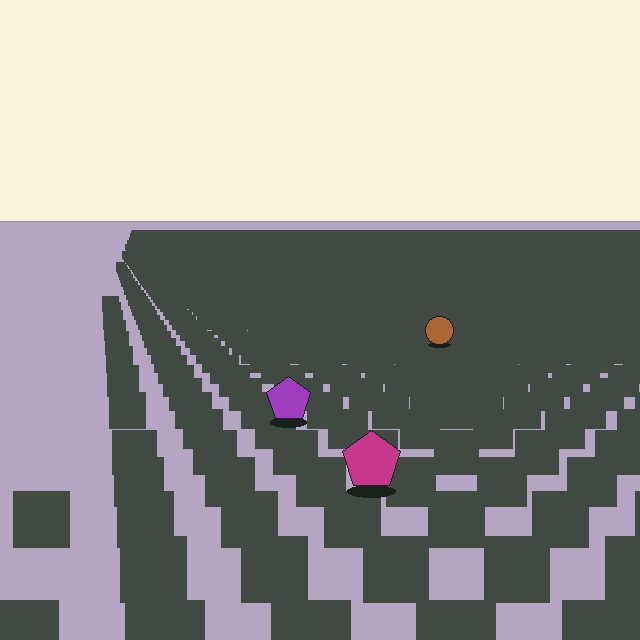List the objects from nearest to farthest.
From nearest to farthest: the magenta pentagon, the purple pentagon, the brown circle.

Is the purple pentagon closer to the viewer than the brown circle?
Yes. The purple pentagon is closer — you can tell from the texture gradient: the ground texture is coarser near it.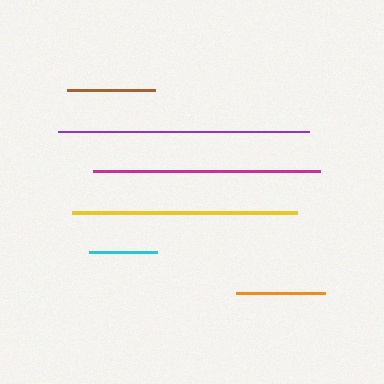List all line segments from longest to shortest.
From longest to shortest: purple, magenta, yellow, orange, brown, cyan.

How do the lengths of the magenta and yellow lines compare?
The magenta and yellow lines are approximately the same length.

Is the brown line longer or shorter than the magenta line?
The magenta line is longer than the brown line.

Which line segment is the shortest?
The cyan line is the shortest at approximately 69 pixels.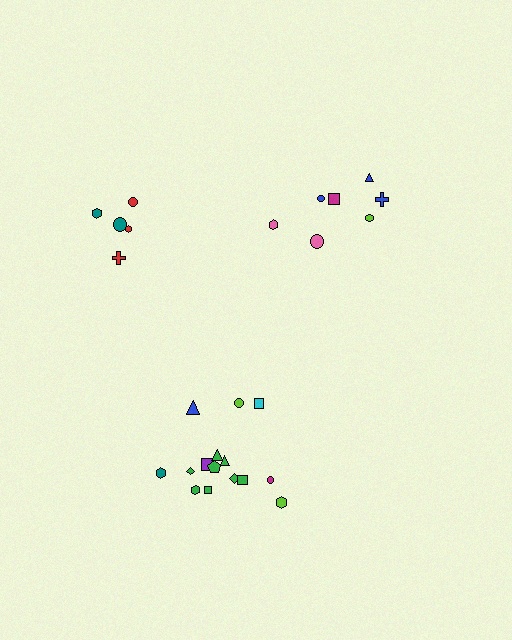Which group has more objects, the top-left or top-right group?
The top-right group.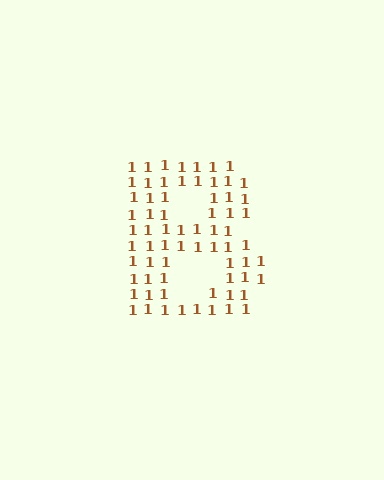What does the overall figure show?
The overall figure shows the letter B.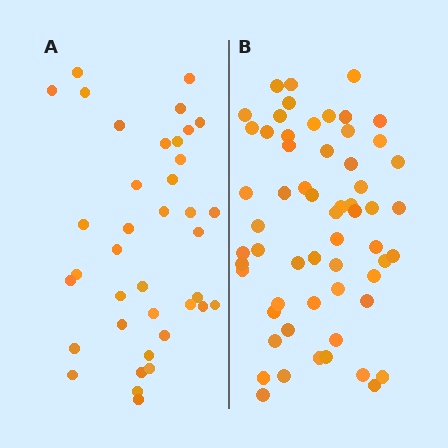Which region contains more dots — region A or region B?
Region B (the right region) has more dots.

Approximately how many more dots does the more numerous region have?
Region B has approximately 20 more dots than region A.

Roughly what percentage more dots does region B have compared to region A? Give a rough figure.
About 55% more.